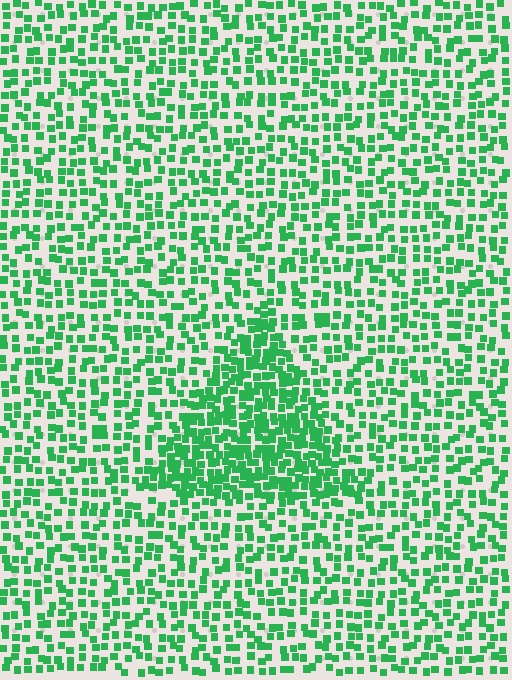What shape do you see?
I see a triangle.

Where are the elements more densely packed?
The elements are more densely packed inside the triangle boundary.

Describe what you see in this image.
The image contains small green elements arranged at two different densities. A triangle-shaped region is visible where the elements are more densely packed than the surrounding area.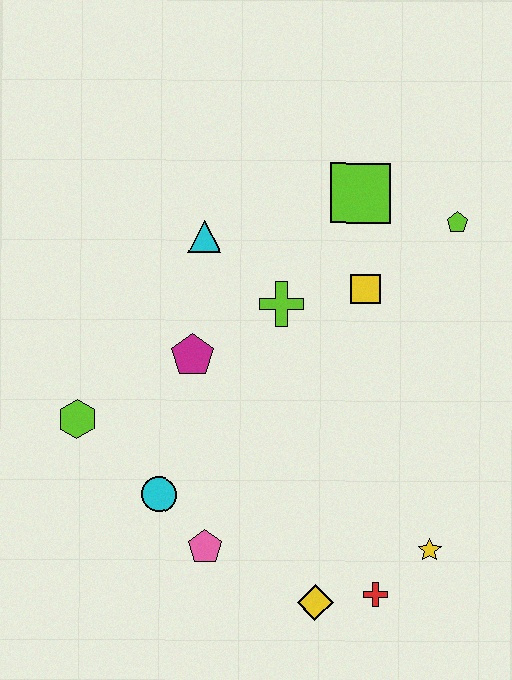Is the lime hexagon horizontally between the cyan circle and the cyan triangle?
No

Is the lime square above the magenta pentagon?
Yes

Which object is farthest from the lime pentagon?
The lime hexagon is farthest from the lime pentagon.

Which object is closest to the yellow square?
The lime cross is closest to the yellow square.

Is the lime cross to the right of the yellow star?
No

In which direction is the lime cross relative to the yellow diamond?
The lime cross is above the yellow diamond.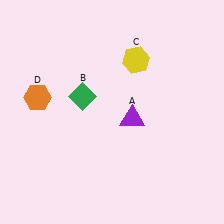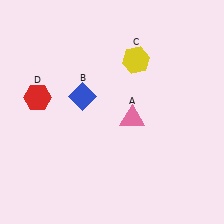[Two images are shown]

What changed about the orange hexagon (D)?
In Image 1, D is orange. In Image 2, it changed to red.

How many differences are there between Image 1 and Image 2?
There are 3 differences between the two images.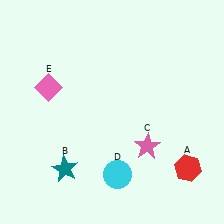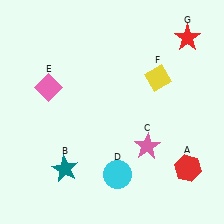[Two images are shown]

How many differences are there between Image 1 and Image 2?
There are 2 differences between the two images.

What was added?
A yellow diamond (F), a red star (G) were added in Image 2.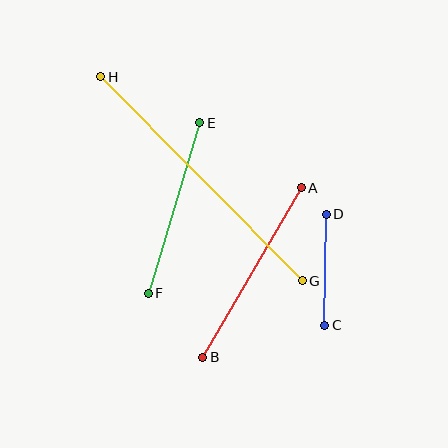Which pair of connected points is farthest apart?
Points G and H are farthest apart.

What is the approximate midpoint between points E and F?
The midpoint is at approximately (174, 208) pixels.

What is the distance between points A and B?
The distance is approximately 196 pixels.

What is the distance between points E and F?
The distance is approximately 178 pixels.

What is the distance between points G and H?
The distance is approximately 287 pixels.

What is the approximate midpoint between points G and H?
The midpoint is at approximately (202, 179) pixels.